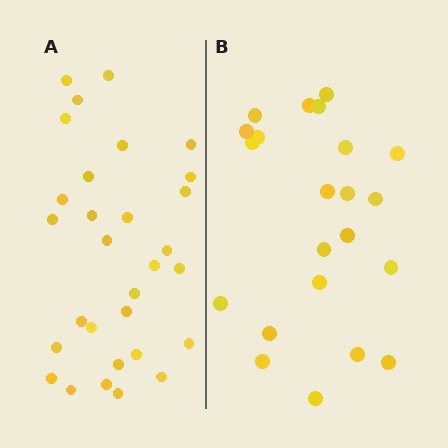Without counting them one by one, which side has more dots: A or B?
Region A (the left region) has more dots.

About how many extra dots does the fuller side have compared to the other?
Region A has roughly 8 or so more dots than region B.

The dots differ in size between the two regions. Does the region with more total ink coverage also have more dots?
No. Region B has more total ink coverage because its dots are larger, but region A actually contains more individual dots. Total area can be misleading — the number of items is what matters here.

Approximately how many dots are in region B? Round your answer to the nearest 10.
About 20 dots. (The exact count is 22, which rounds to 20.)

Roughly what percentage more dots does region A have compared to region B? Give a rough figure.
About 35% more.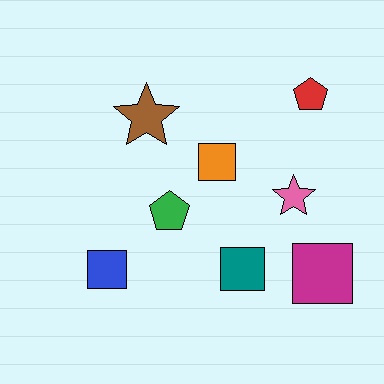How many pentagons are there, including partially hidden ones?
There are 2 pentagons.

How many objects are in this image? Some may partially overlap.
There are 8 objects.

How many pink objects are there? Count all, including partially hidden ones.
There is 1 pink object.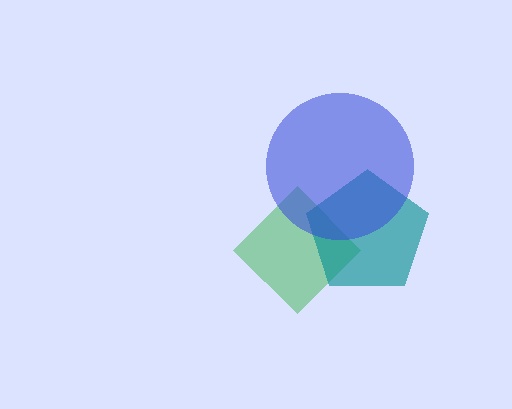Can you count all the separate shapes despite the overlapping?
Yes, there are 3 separate shapes.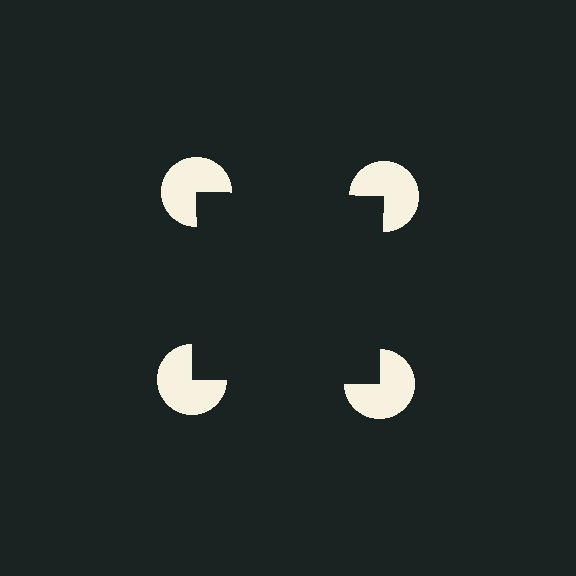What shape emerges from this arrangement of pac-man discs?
An illusory square — its edges are inferred from the aligned wedge cuts in the pac-man discs, not physically drawn.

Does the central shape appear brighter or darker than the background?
It typically appears slightly darker than the background, even though no actual brightness change is drawn.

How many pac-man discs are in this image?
There are 4 — one at each vertex of the illusory square.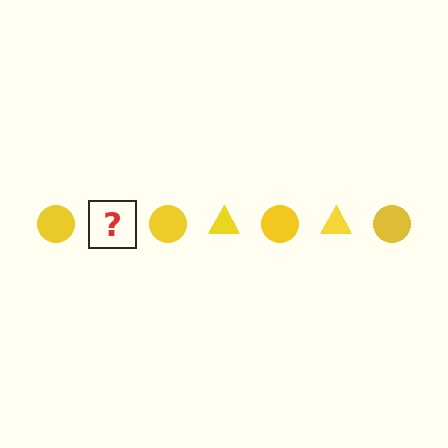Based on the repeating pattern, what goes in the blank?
The blank should be a yellow triangle.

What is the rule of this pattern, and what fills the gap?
The rule is that the pattern cycles through circle, triangle shapes in yellow. The gap should be filled with a yellow triangle.